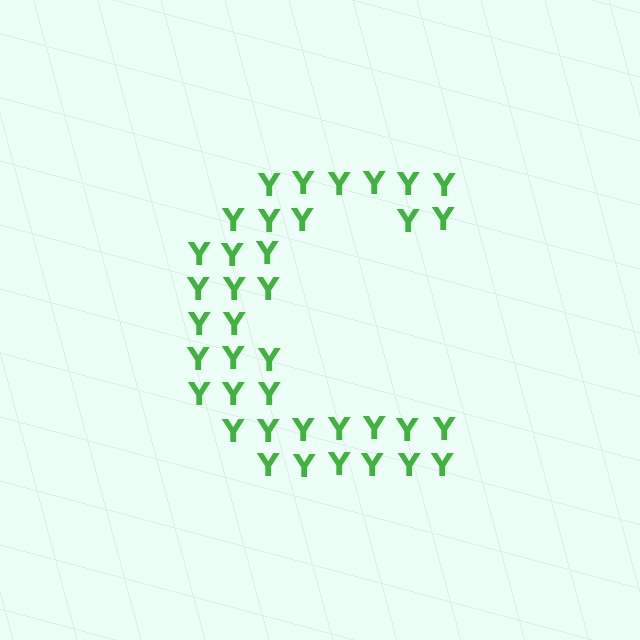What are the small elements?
The small elements are letter Y's.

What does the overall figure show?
The overall figure shows the letter C.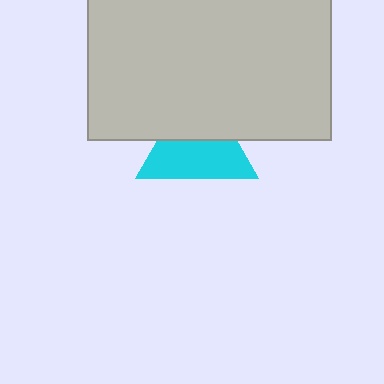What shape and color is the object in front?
The object in front is a light gray rectangle.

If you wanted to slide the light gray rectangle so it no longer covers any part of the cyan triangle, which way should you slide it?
Slide it up — that is the most direct way to separate the two shapes.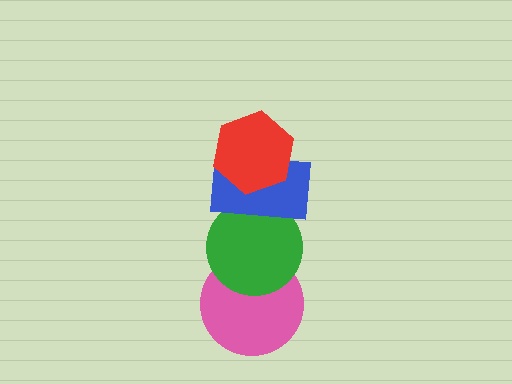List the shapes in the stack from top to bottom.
From top to bottom: the red hexagon, the blue rectangle, the green circle, the pink circle.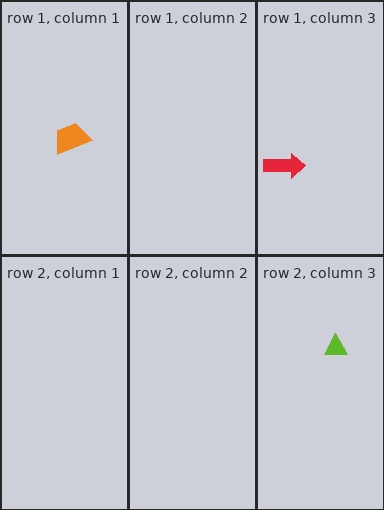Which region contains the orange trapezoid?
The row 1, column 1 region.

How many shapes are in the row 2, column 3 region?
1.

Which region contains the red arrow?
The row 1, column 3 region.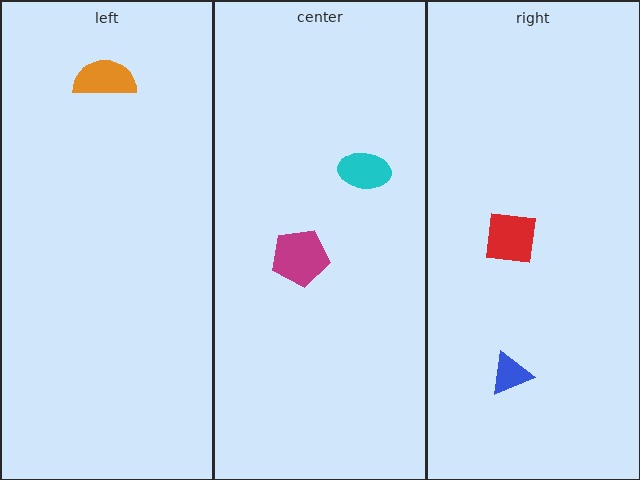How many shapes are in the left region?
1.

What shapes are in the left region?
The orange semicircle.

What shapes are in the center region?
The cyan ellipse, the magenta pentagon.